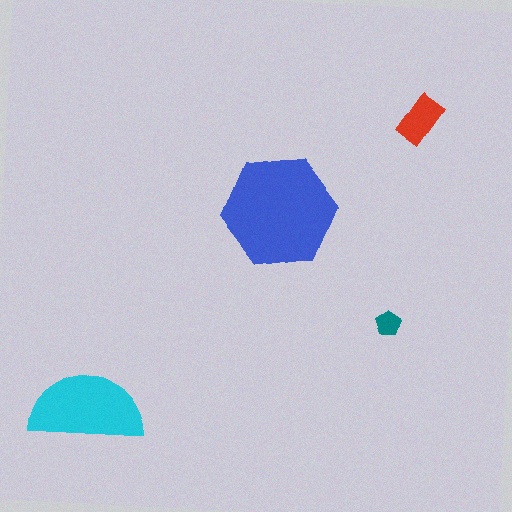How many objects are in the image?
There are 4 objects in the image.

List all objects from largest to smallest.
The blue hexagon, the cyan semicircle, the red rectangle, the teal pentagon.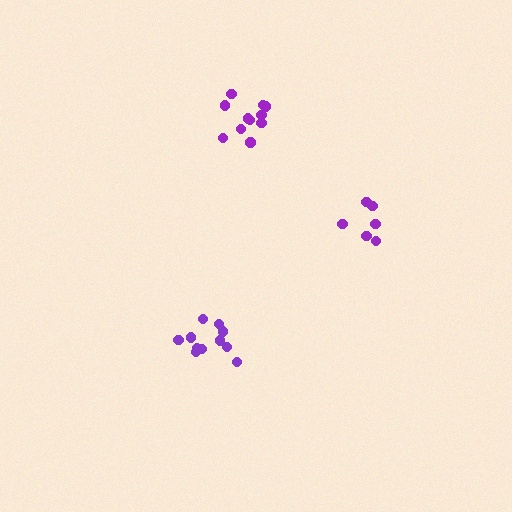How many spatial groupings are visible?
There are 3 spatial groupings.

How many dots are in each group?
Group 1: 6 dots, Group 2: 11 dots, Group 3: 11 dots (28 total).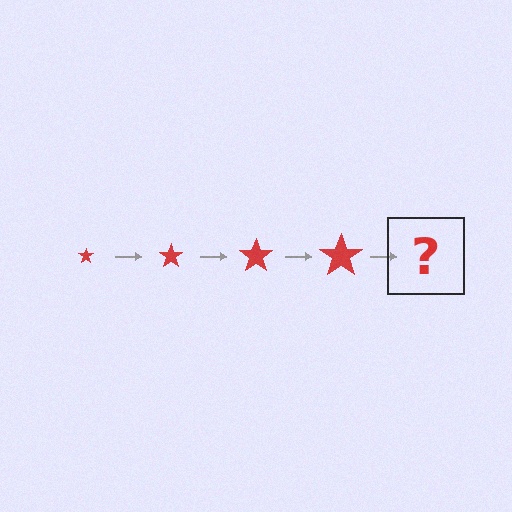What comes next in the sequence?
The next element should be a red star, larger than the previous one.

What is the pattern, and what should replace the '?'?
The pattern is that the star gets progressively larger each step. The '?' should be a red star, larger than the previous one.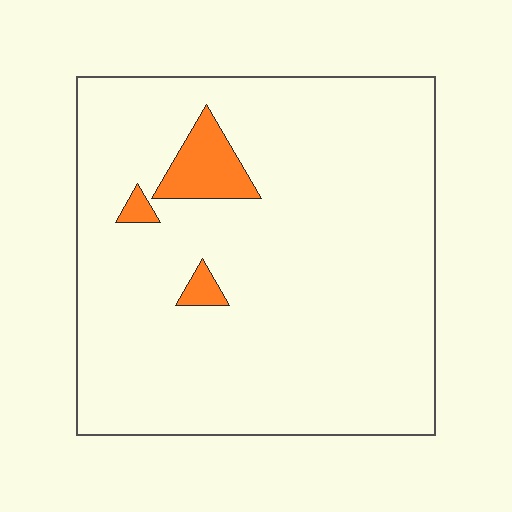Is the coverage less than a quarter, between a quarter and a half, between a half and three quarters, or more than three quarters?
Less than a quarter.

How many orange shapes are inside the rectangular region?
3.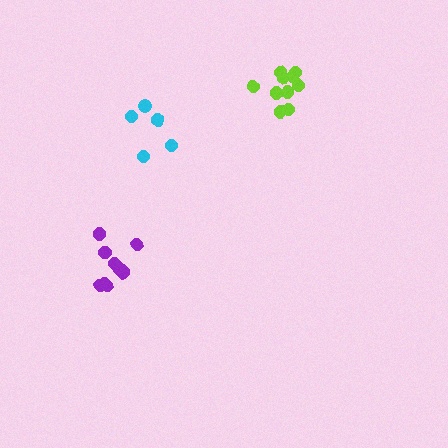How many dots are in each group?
Group 1: 9 dots, Group 2: 10 dots, Group 3: 5 dots (24 total).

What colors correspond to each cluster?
The clusters are colored: purple, lime, cyan.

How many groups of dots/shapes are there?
There are 3 groups.